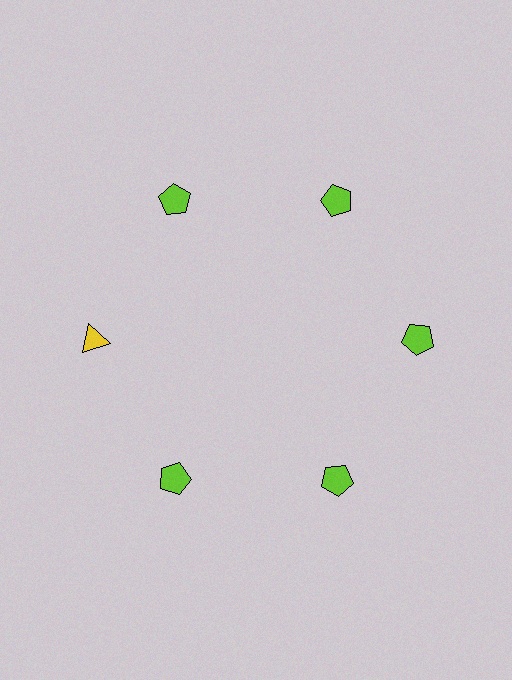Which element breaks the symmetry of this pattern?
The yellow triangle at roughly the 9 o'clock position breaks the symmetry. All other shapes are lime pentagons.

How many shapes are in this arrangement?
There are 6 shapes arranged in a ring pattern.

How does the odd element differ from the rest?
It differs in both color (yellow instead of lime) and shape (triangle instead of pentagon).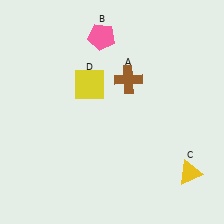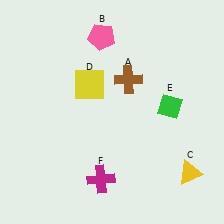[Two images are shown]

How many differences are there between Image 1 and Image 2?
There are 2 differences between the two images.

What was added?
A green diamond (E), a magenta cross (F) were added in Image 2.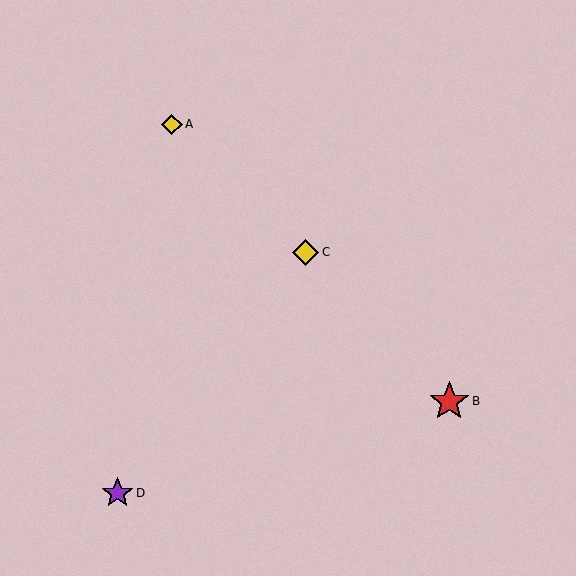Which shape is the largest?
The red star (labeled B) is the largest.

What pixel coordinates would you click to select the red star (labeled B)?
Click at (449, 401) to select the red star B.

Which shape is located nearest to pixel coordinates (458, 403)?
The red star (labeled B) at (449, 401) is nearest to that location.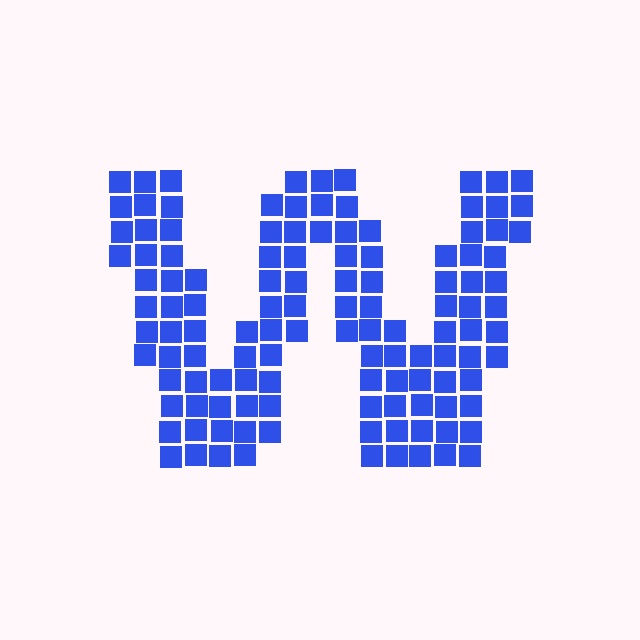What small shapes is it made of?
It is made of small squares.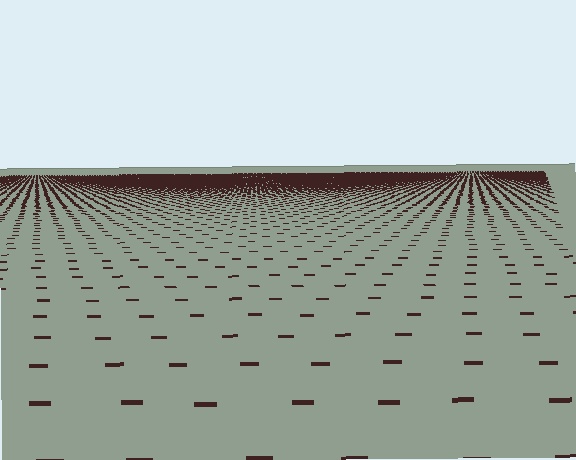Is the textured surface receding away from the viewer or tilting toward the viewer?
The surface is receding away from the viewer. Texture elements get smaller and denser toward the top.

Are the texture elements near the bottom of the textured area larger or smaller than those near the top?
Larger. Near the bottom, elements are closer to the viewer and appear at a bigger on-screen size.